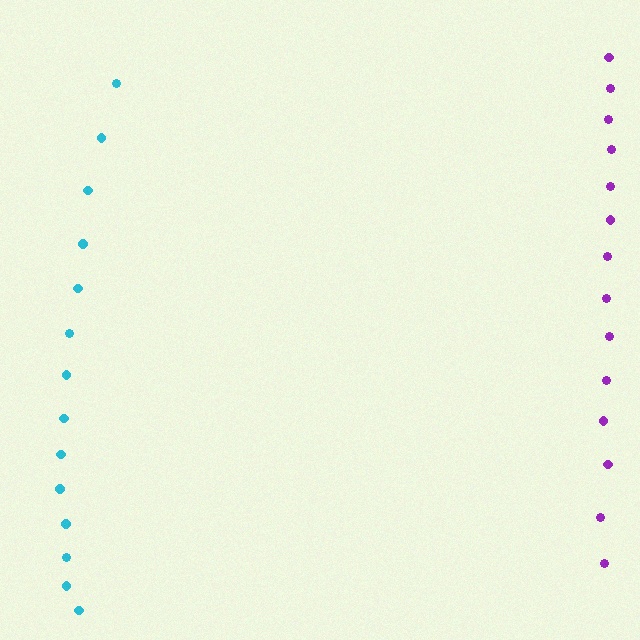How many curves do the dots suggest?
There are 2 distinct paths.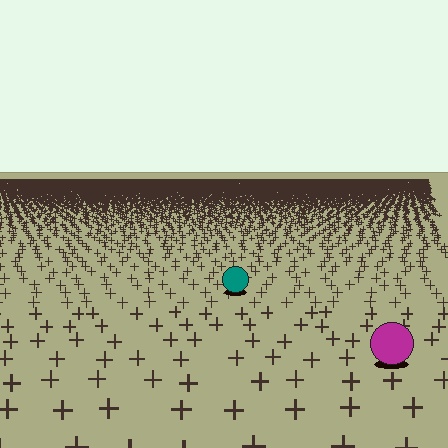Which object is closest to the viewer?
The magenta circle is closest. The texture marks near it are larger and more spread out.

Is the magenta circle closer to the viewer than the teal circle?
Yes. The magenta circle is closer — you can tell from the texture gradient: the ground texture is coarser near it.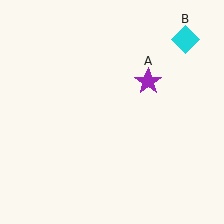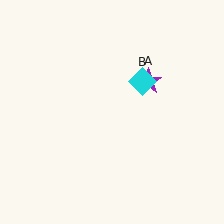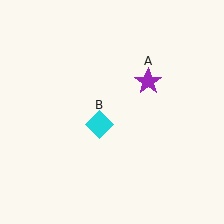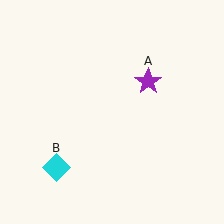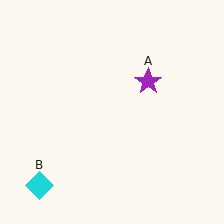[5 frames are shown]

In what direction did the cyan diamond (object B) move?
The cyan diamond (object B) moved down and to the left.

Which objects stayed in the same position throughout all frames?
Purple star (object A) remained stationary.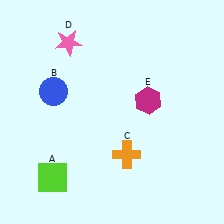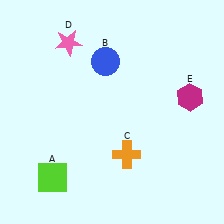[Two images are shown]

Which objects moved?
The objects that moved are: the blue circle (B), the magenta hexagon (E).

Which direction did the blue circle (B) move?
The blue circle (B) moved right.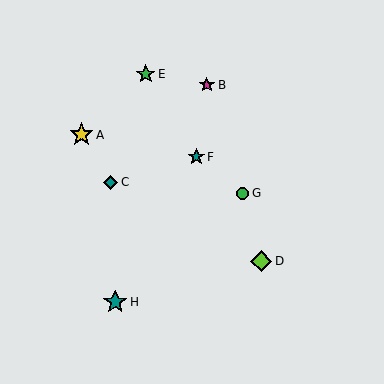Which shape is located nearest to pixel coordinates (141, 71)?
The green star (labeled E) at (146, 74) is nearest to that location.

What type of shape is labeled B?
Shape B is a magenta star.